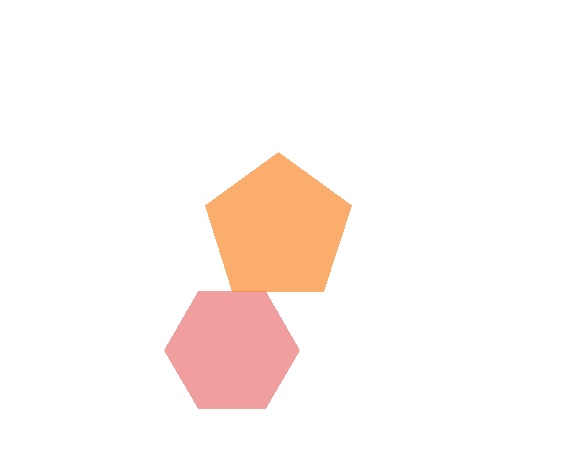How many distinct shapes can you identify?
There are 2 distinct shapes: a red hexagon, an orange pentagon.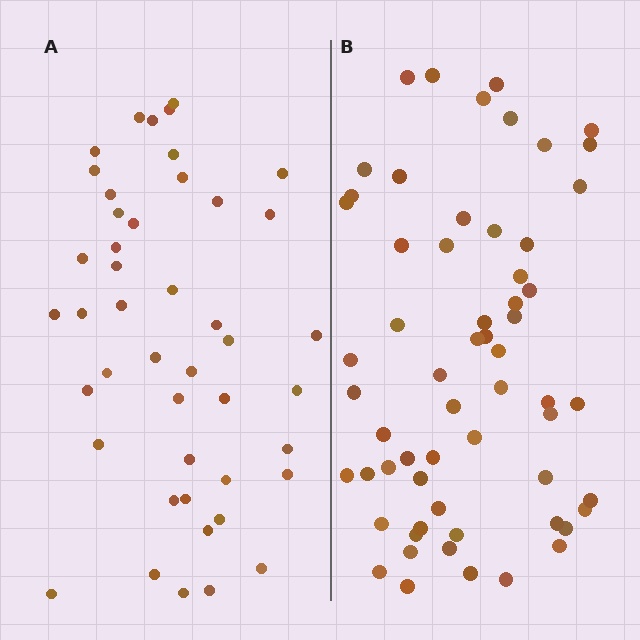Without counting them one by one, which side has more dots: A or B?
Region B (the right region) has more dots.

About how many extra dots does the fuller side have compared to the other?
Region B has approximately 15 more dots than region A.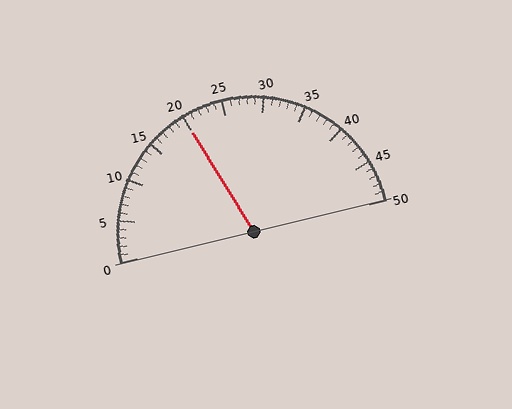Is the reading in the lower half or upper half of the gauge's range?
The reading is in the lower half of the range (0 to 50).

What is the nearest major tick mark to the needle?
The nearest major tick mark is 20.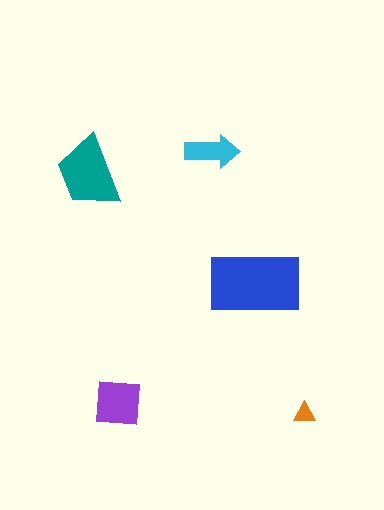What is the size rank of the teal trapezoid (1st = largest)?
2nd.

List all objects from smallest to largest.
The orange triangle, the cyan arrow, the purple square, the teal trapezoid, the blue rectangle.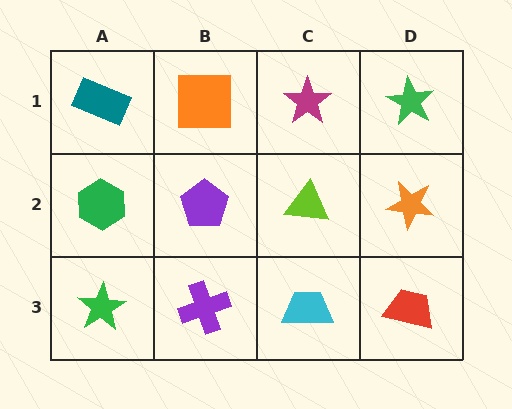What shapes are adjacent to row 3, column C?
A lime triangle (row 2, column C), a purple cross (row 3, column B), a red trapezoid (row 3, column D).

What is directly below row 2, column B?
A purple cross.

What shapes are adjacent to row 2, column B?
An orange square (row 1, column B), a purple cross (row 3, column B), a green hexagon (row 2, column A), a lime triangle (row 2, column C).